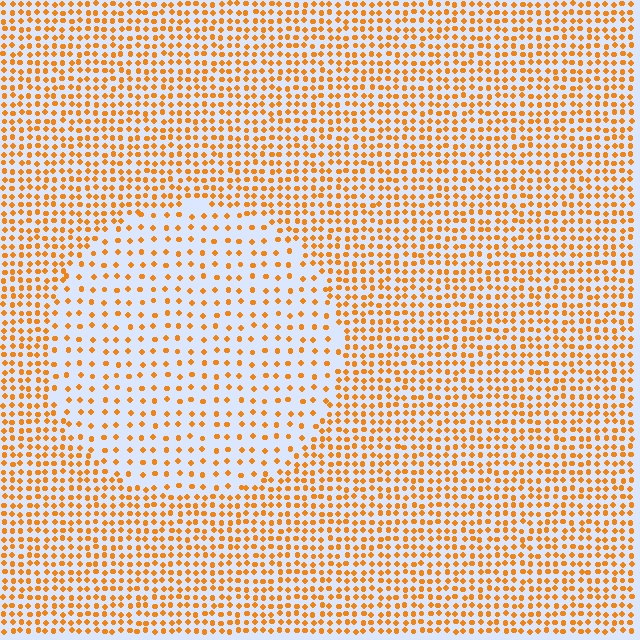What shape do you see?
I see a circle.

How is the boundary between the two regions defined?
The boundary is defined by a change in element density (approximately 2.2x ratio). All elements are the same color, size, and shape.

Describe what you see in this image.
The image contains small orange elements arranged at two different densities. A circle-shaped region is visible where the elements are less densely packed than the surrounding area.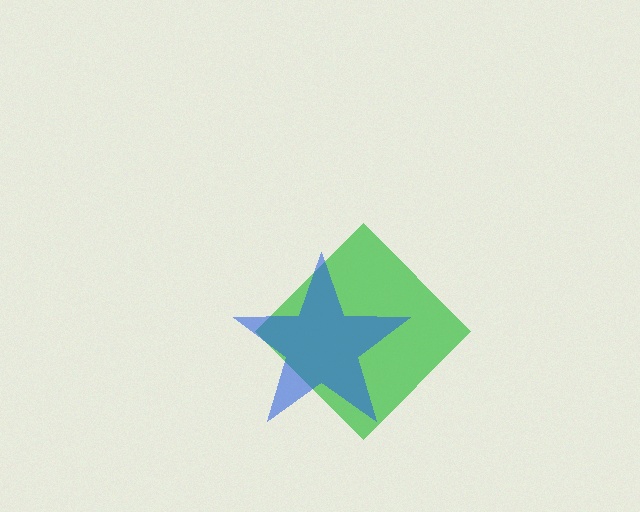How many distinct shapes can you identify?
There are 2 distinct shapes: a green diamond, a blue star.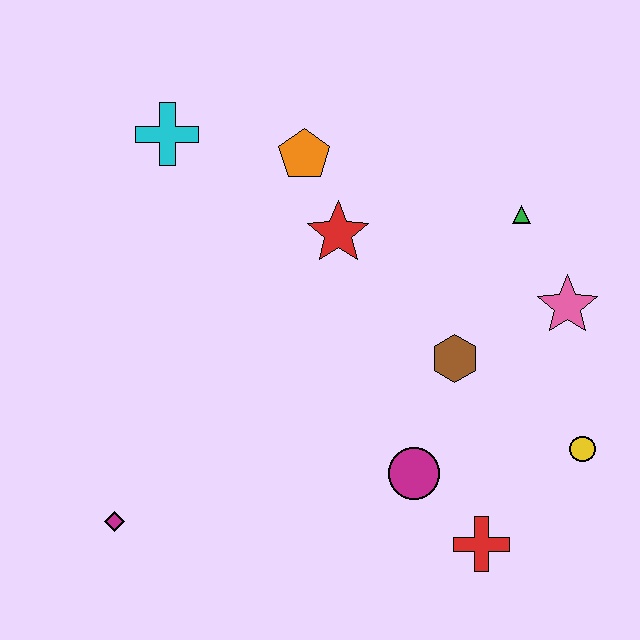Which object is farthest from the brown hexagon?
The magenta diamond is farthest from the brown hexagon.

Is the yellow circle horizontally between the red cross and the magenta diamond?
No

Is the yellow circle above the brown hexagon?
No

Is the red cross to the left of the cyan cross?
No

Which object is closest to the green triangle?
The pink star is closest to the green triangle.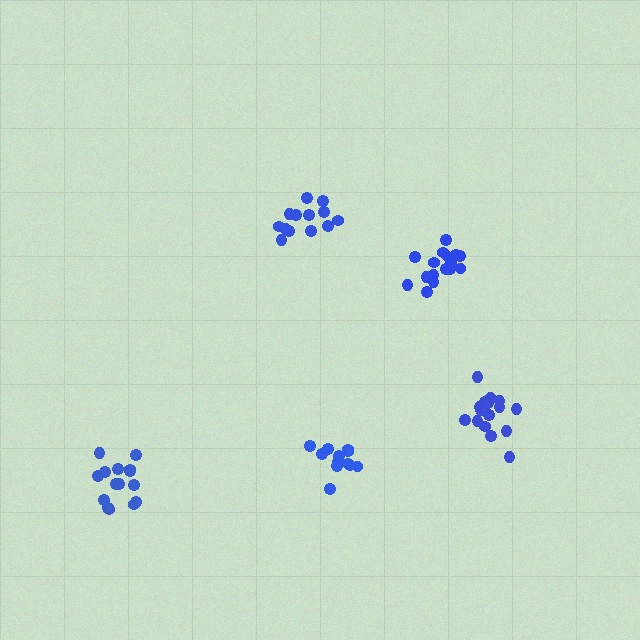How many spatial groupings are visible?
There are 5 spatial groupings.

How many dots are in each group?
Group 1: 16 dots, Group 2: 16 dots, Group 3: 13 dots, Group 4: 13 dots, Group 5: 16 dots (74 total).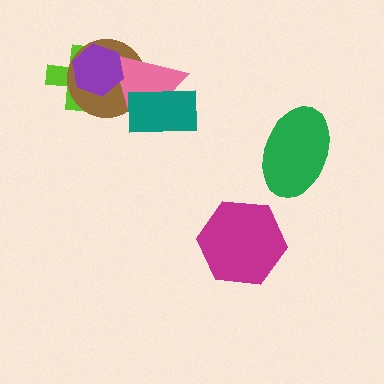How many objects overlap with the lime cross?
3 objects overlap with the lime cross.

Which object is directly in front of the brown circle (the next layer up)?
The pink triangle is directly in front of the brown circle.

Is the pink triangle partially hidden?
Yes, it is partially covered by another shape.